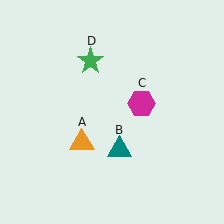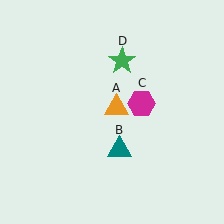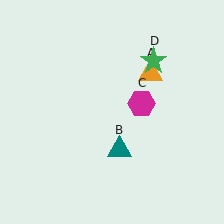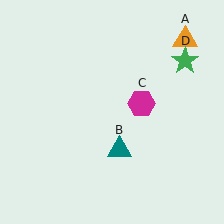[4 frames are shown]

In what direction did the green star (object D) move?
The green star (object D) moved right.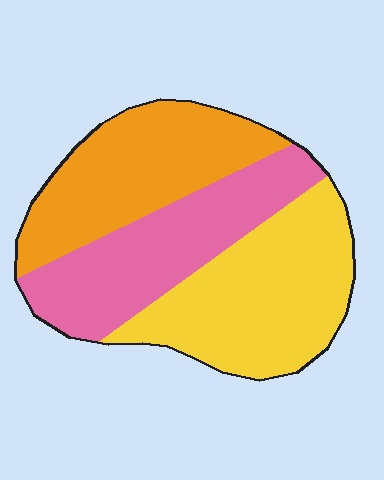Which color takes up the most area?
Yellow, at roughly 35%.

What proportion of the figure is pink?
Pink covers about 30% of the figure.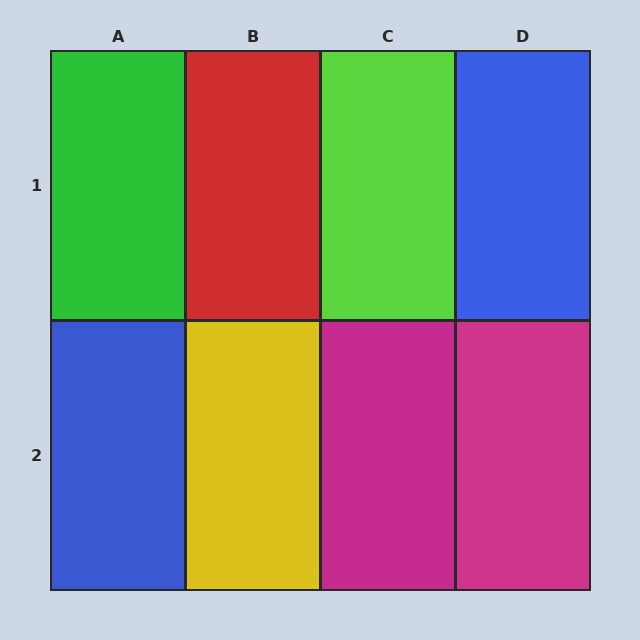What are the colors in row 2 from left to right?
Blue, yellow, magenta, magenta.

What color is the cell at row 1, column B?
Red.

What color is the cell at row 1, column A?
Green.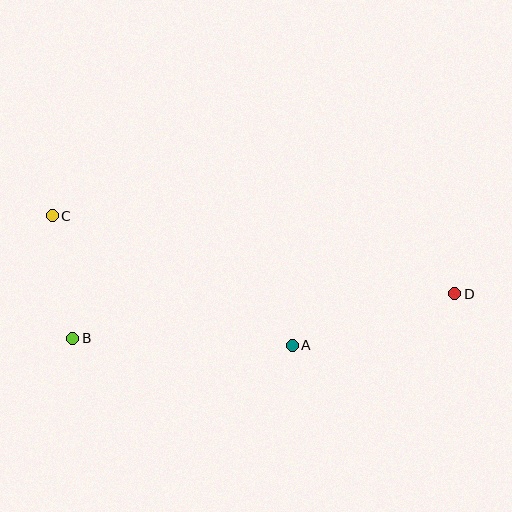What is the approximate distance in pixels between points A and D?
The distance between A and D is approximately 171 pixels.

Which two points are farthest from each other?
Points C and D are farthest from each other.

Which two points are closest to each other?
Points B and C are closest to each other.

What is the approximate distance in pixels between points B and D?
The distance between B and D is approximately 386 pixels.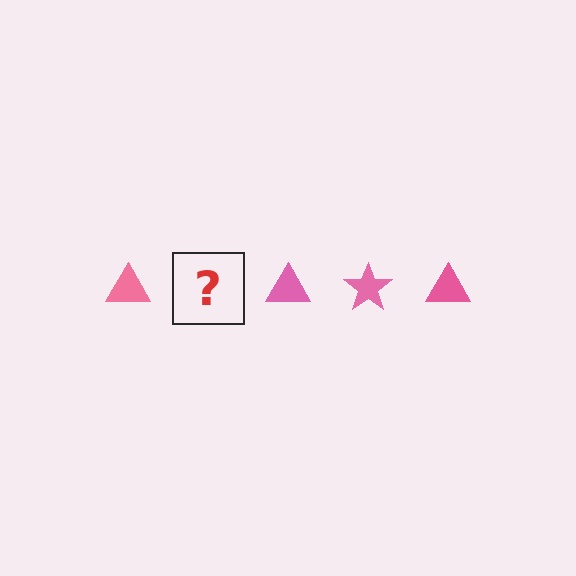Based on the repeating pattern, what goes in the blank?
The blank should be a pink star.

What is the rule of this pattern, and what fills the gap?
The rule is that the pattern cycles through triangle, star shapes in pink. The gap should be filled with a pink star.